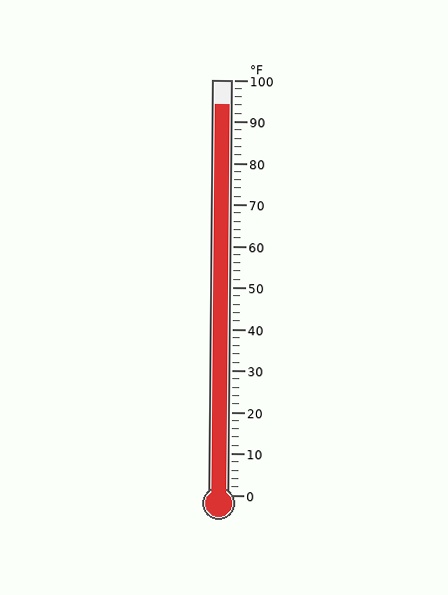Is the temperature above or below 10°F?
The temperature is above 10°F.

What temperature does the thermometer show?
The thermometer shows approximately 94°F.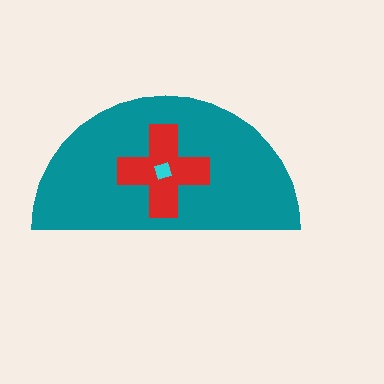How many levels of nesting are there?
3.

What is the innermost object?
The cyan square.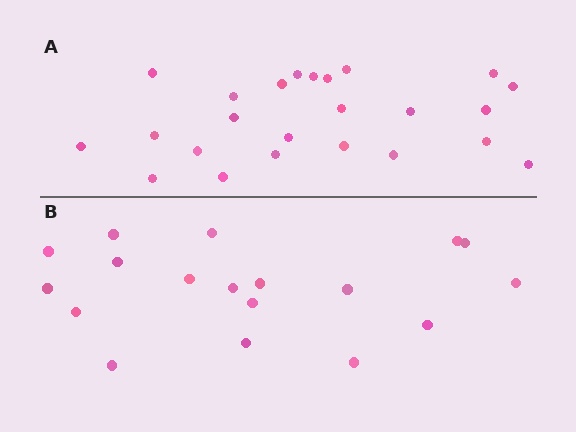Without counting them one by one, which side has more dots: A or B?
Region A (the top region) has more dots.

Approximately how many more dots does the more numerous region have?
Region A has about 6 more dots than region B.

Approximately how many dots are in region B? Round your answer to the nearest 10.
About 20 dots. (The exact count is 18, which rounds to 20.)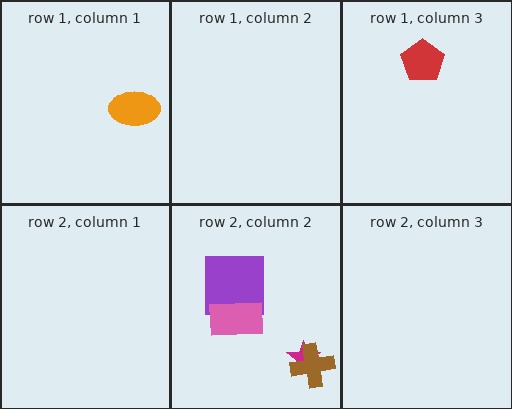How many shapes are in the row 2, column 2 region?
4.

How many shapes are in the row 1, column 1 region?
1.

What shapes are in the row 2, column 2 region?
The purple square, the magenta star, the brown cross, the pink rectangle.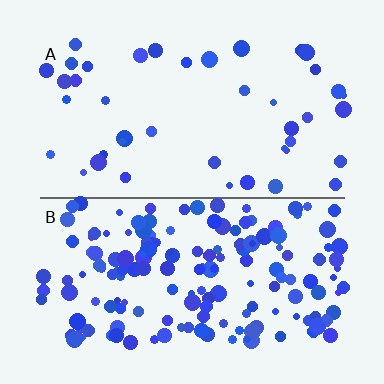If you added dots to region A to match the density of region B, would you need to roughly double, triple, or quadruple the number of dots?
Approximately quadruple.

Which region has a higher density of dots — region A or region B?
B (the bottom).